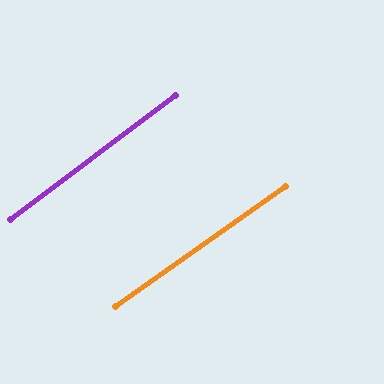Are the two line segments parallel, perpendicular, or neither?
Parallel — their directions differ by only 1.9°.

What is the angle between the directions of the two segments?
Approximately 2 degrees.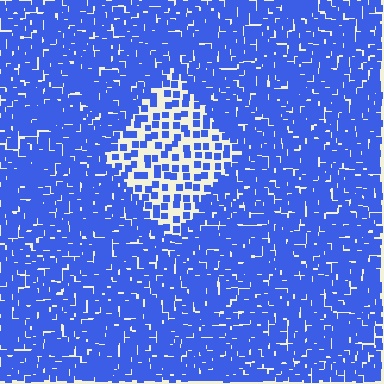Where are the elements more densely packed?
The elements are more densely packed outside the diamond boundary.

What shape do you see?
I see a diamond.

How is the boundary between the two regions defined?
The boundary is defined by a change in element density (approximately 2.6x ratio). All elements are the same color, size, and shape.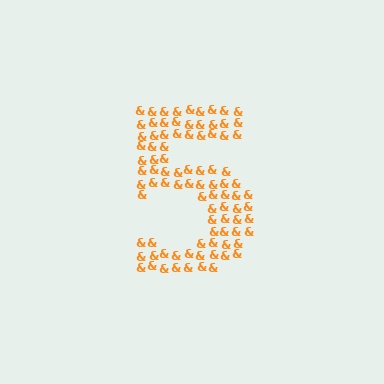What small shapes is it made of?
It is made of small ampersands.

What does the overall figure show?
The overall figure shows the digit 5.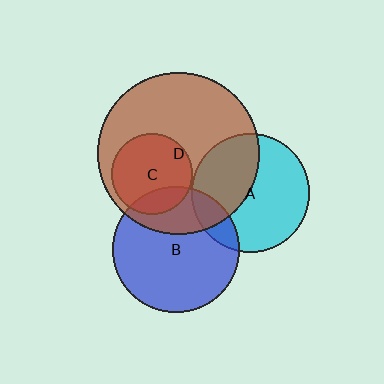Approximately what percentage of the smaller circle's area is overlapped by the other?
Approximately 20%.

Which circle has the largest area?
Circle D (brown).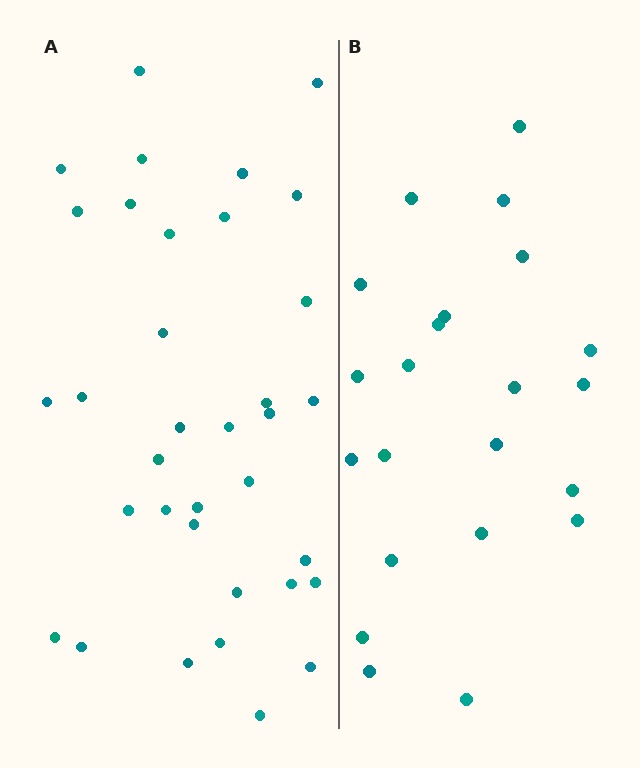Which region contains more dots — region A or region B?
Region A (the left region) has more dots.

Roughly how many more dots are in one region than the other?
Region A has approximately 15 more dots than region B.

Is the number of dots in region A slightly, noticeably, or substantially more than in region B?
Region A has substantially more. The ratio is roughly 1.6 to 1.